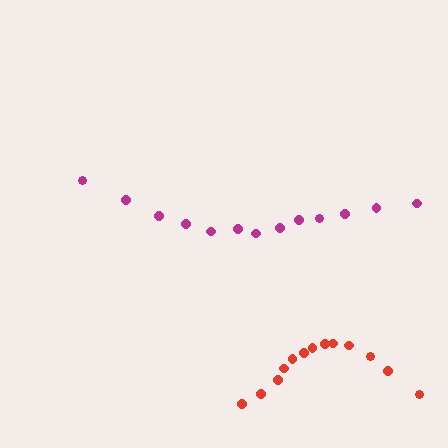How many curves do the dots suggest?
There are 2 distinct paths.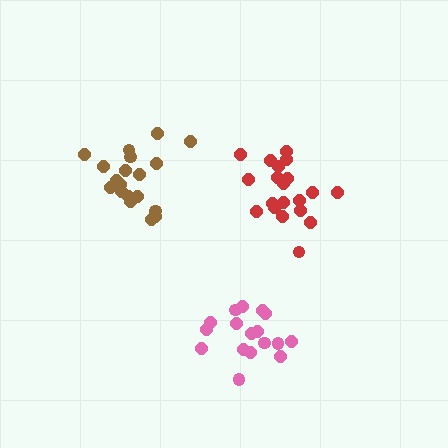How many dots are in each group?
Group 1: 19 dots, Group 2: 20 dots, Group 3: 17 dots (56 total).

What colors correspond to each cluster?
The clusters are colored: brown, red, pink.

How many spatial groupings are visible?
There are 3 spatial groupings.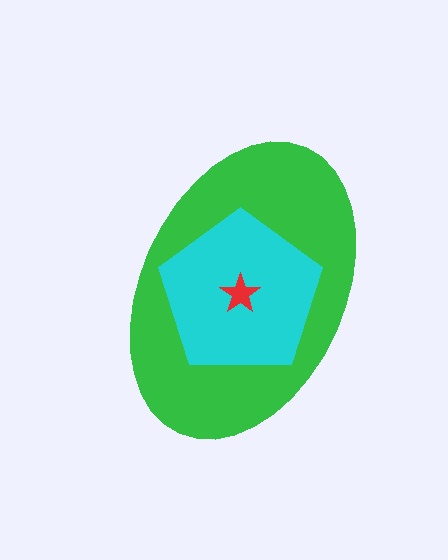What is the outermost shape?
The green ellipse.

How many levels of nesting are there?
3.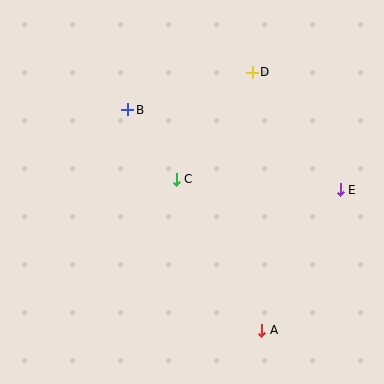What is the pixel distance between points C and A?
The distance between C and A is 173 pixels.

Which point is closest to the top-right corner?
Point D is closest to the top-right corner.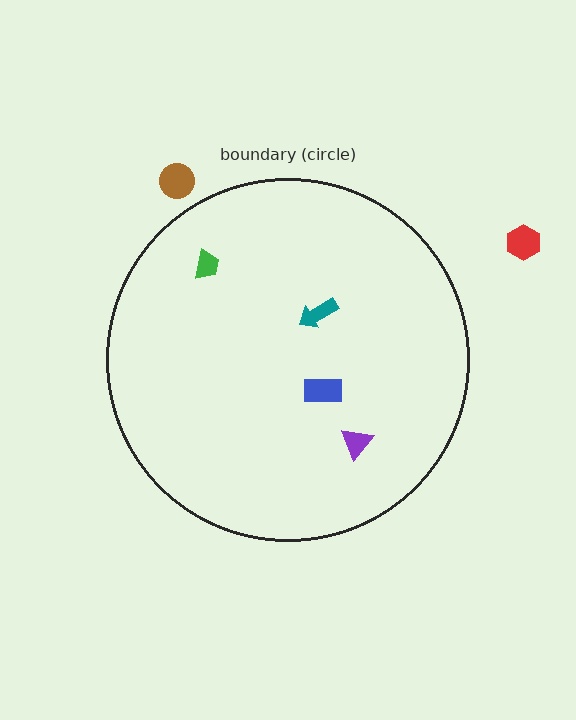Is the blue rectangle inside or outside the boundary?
Inside.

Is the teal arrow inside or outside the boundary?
Inside.